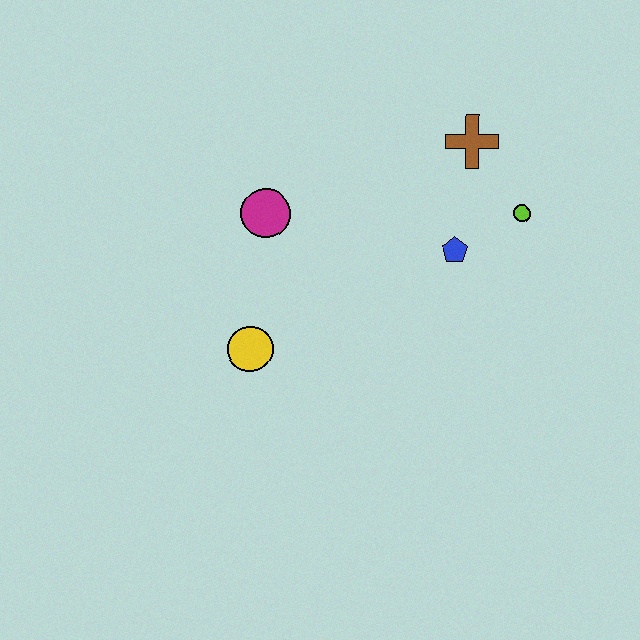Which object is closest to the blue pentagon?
The lime circle is closest to the blue pentagon.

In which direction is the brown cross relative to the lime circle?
The brown cross is above the lime circle.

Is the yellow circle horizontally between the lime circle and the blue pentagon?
No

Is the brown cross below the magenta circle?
No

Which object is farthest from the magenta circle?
The lime circle is farthest from the magenta circle.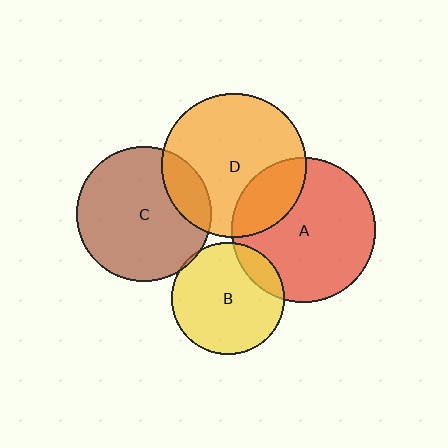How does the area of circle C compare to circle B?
Approximately 1.4 times.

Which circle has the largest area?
Circle D (orange).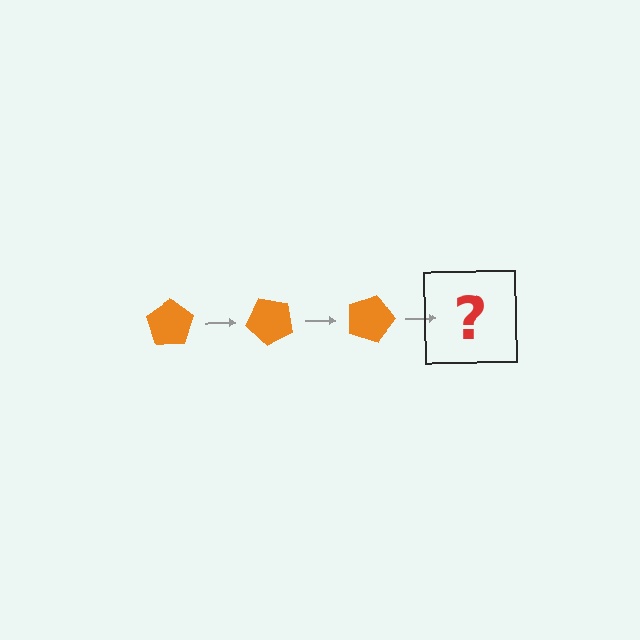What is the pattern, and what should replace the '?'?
The pattern is that the pentagon rotates 45 degrees each step. The '?' should be an orange pentagon rotated 135 degrees.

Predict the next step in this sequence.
The next step is an orange pentagon rotated 135 degrees.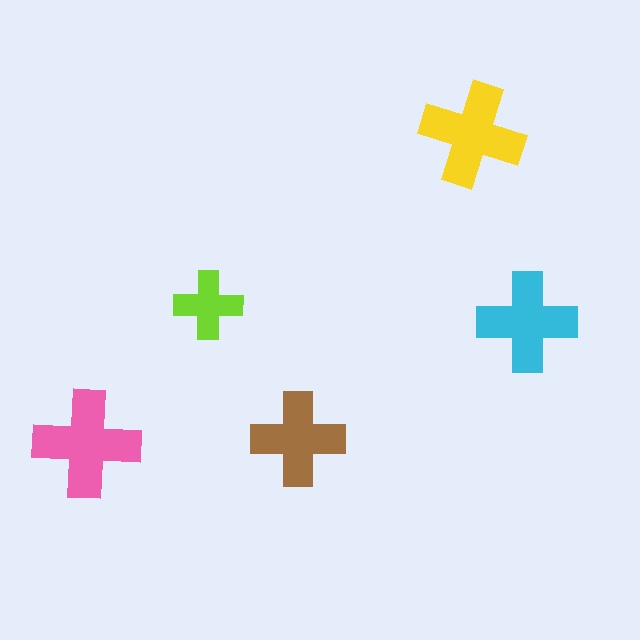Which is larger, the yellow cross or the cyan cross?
The yellow one.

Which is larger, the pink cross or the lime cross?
The pink one.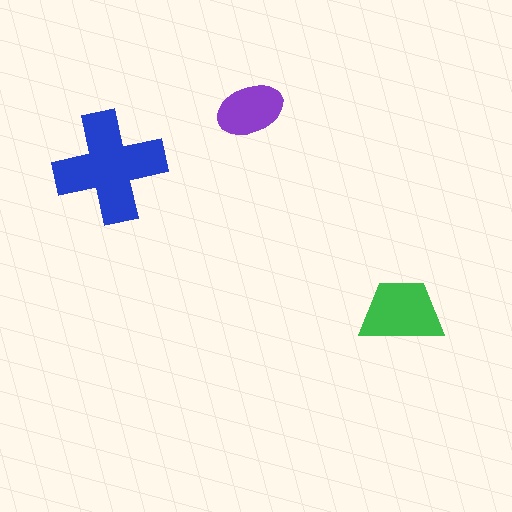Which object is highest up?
The purple ellipse is topmost.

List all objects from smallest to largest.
The purple ellipse, the green trapezoid, the blue cross.